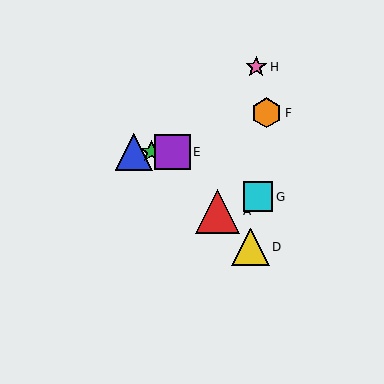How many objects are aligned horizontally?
3 objects (B, C, E) are aligned horizontally.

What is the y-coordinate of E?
Object E is at y≈152.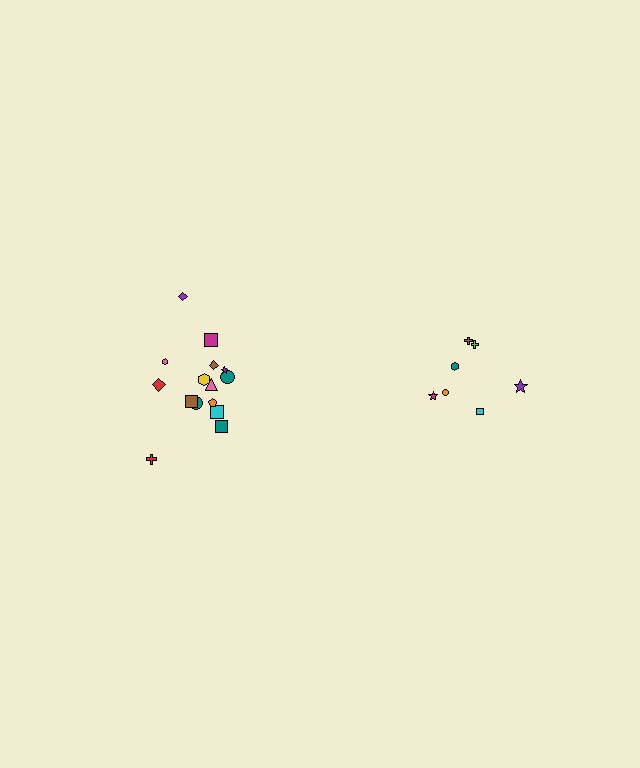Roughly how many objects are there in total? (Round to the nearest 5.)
Roughly 20 objects in total.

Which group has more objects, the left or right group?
The left group.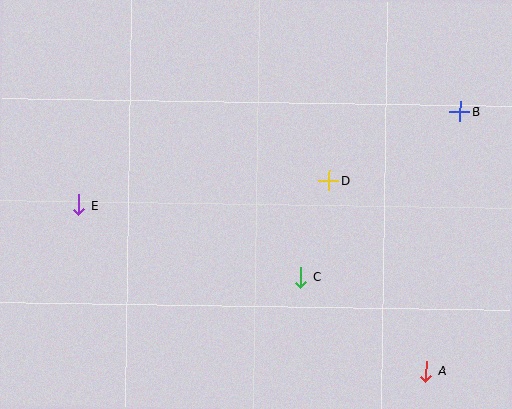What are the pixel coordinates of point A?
Point A is at (426, 371).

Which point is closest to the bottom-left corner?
Point E is closest to the bottom-left corner.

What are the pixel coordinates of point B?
Point B is at (460, 112).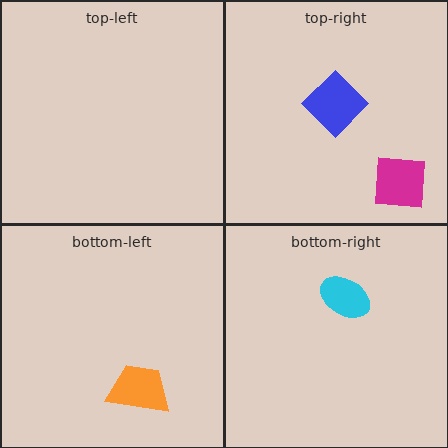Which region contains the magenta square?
The top-right region.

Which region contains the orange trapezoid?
The bottom-left region.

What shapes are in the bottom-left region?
The orange trapezoid.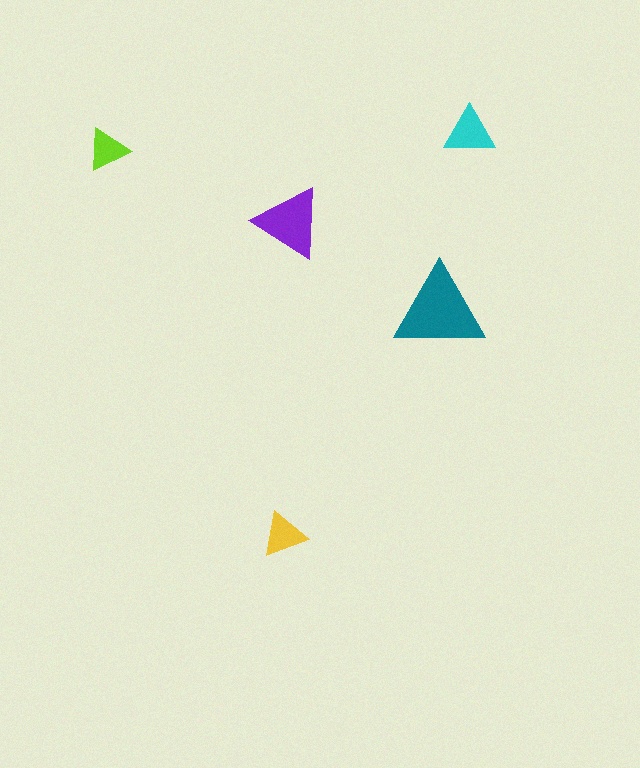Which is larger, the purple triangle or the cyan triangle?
The purple one.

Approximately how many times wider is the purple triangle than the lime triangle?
About 1.5 times wider.